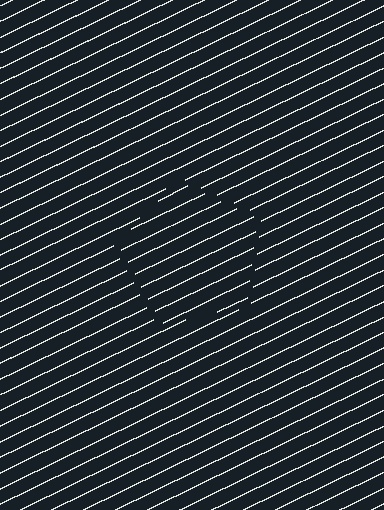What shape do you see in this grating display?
An illusory pentagon. The interior of the shape contains the same grating, shifted by half a period — the contour is defined by the phase discontinuity where line-ends from the inner and outer gratings abut.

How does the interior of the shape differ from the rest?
The interior of the shape contains the same grating, shifted by half a period — the contour is defined by the phase discontinuity where line-ends from the inner and outer gratings abut.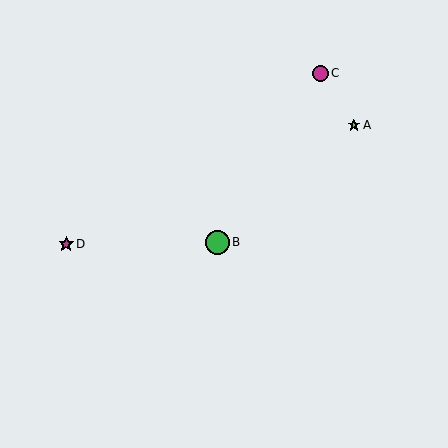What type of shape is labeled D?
Shape D is a magenta star.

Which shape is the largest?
The green circle (labeled B) is the largest.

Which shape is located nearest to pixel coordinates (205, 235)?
The green circle (labeled B) at (217, 242) is nearest to that location.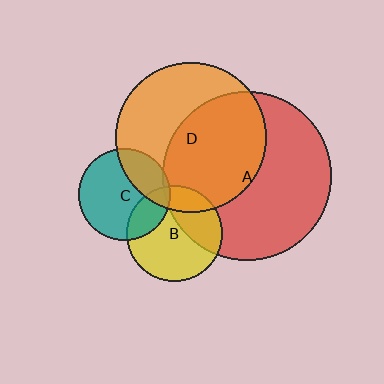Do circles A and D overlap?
Yes.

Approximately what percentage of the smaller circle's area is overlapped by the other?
Approximately 55%.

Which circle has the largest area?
Circle A (red).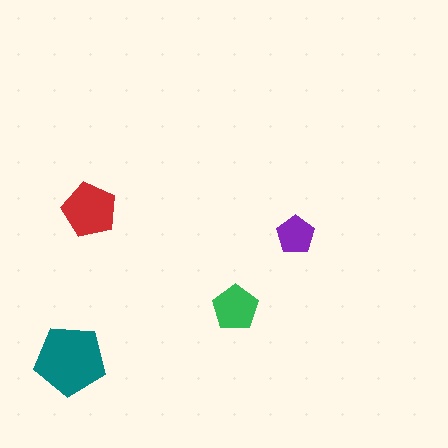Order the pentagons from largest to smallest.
the teal one, the red one, the green one, the purple one.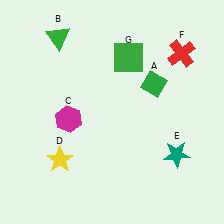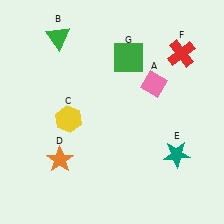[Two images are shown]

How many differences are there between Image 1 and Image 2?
There are 3 differences between the two images.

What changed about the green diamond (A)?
In Image 1, A is green. In Image 2, it changed to pink.